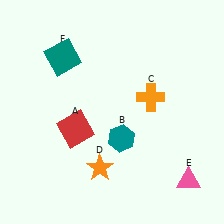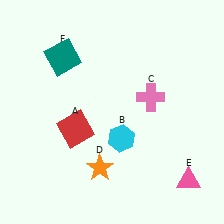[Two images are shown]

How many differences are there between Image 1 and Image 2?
There are 2 differences between the two images.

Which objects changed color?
B changed from teal to cyan. C changed from orange to pink.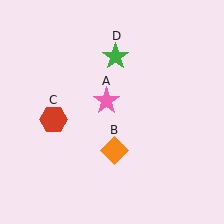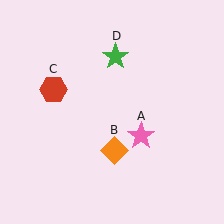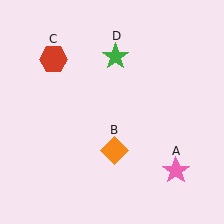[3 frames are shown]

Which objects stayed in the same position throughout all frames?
Orange diamond (object B) and green star (object D) remained stationary.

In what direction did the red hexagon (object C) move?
The red hexagon (object C) moved up.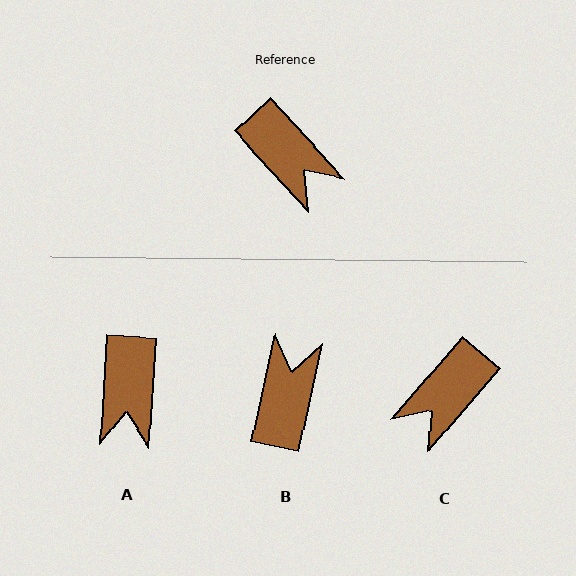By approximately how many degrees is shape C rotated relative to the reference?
Approximately 84 degrees clockwise.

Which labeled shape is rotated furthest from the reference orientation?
B, about 125 degrees away.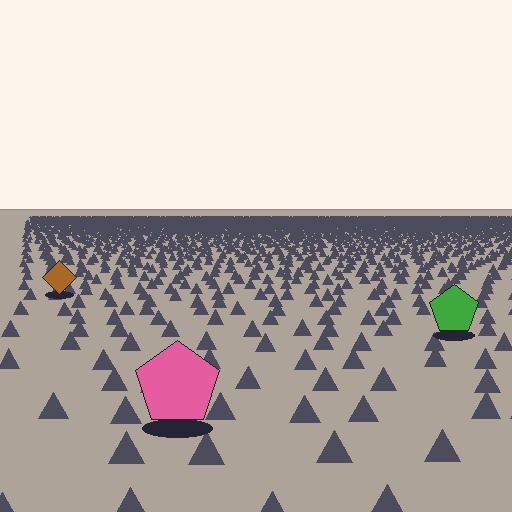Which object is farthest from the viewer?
The brown diamond is farthest from the viewer. It appears smaller and the ground texture around it is denser.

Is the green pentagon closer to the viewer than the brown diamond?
Yes. The green pentagon is closer — you can tell from the texture gradient: the ground texture is coarser near it.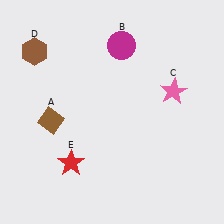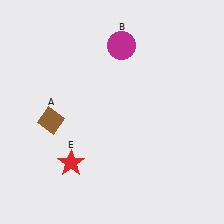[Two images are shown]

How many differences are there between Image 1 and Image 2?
There are 2 differences between the two images.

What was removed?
The brown hexagon (D), the pink star (C) were removed in Image 2.